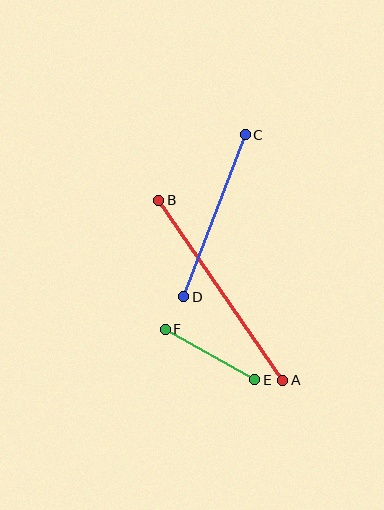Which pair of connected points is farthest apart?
Points A and B are farthest apart.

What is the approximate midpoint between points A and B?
The midpoint is at approximately (221, 290) pixels.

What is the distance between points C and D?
The distance is approximately 173 pixels.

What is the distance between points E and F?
The distance is approximately 103 pixels.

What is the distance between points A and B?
The distance is approximately 219 pixels.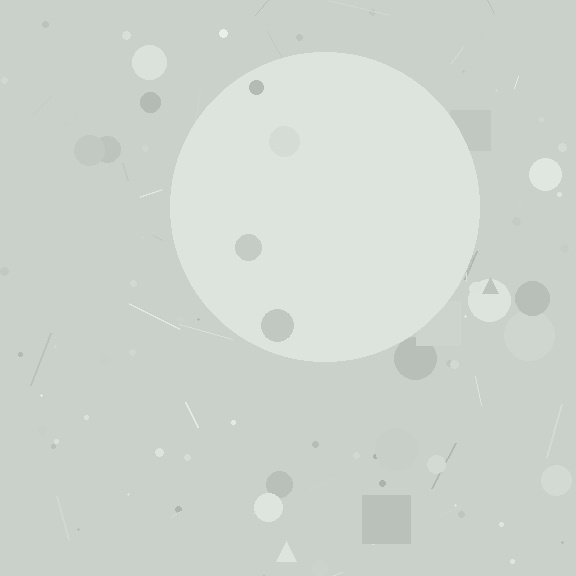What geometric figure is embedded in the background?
A circle is embedded in the background.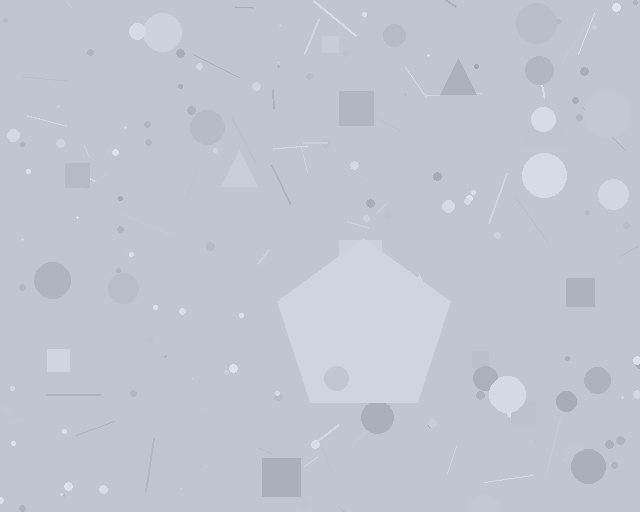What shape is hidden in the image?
A pentagon is hidden in the image.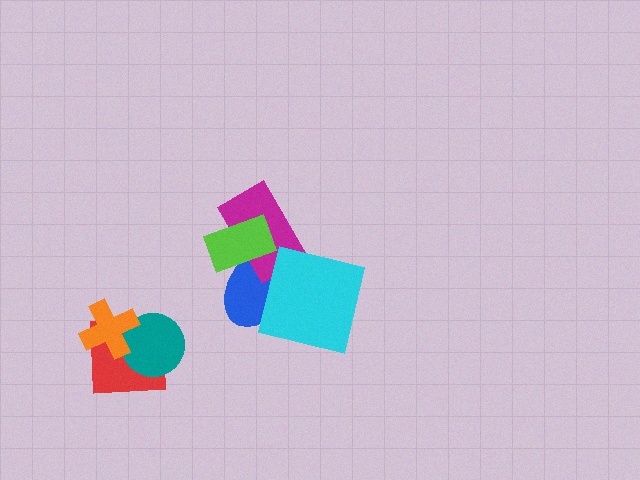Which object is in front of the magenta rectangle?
The lime rectangle is in front of the magenta rectangle.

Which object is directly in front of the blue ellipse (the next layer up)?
The magenta rectangle is directly in front of the blue ellipse.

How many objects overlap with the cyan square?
1 object overlaps with the cyan square.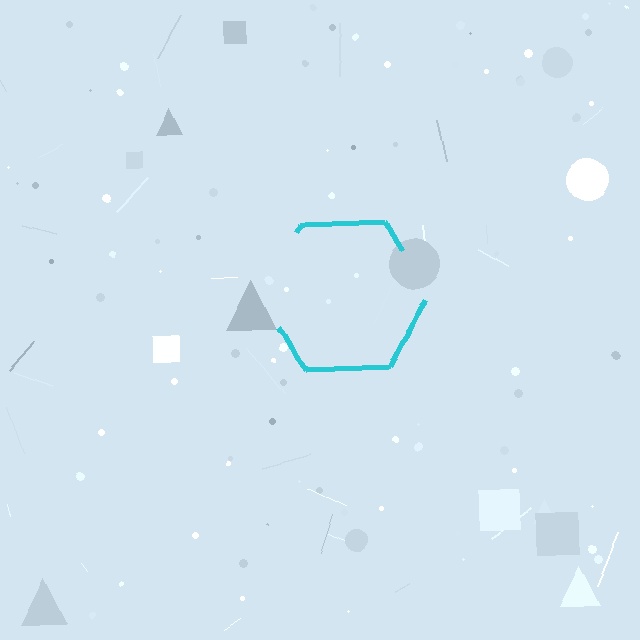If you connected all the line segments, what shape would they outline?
They would outline a hexagon.